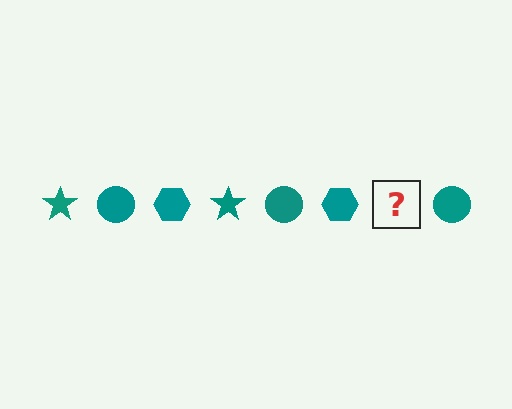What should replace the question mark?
The question mark should be replaced with a teal star.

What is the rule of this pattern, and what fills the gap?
The rule is that the pattern cycles through star, circle, hexagon shapes in teal. The gap should be filled with a teal star.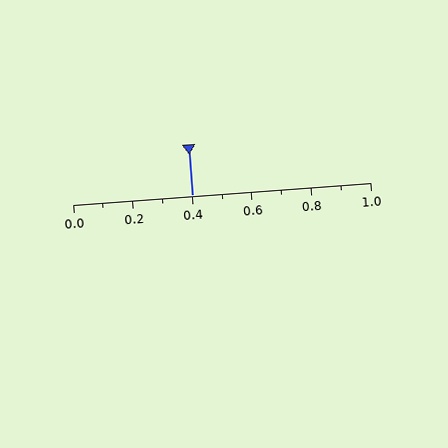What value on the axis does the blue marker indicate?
The marker indicates approximately 0.4.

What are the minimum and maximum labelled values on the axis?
The axis runs from 0.0 to 1.0.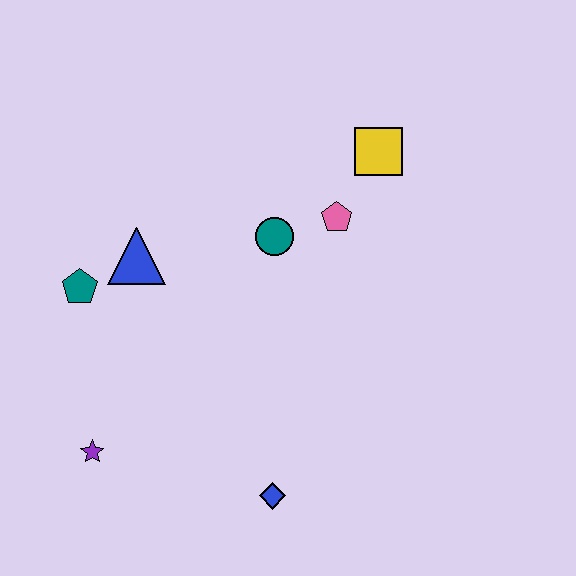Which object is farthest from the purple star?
The yellow square is farthest from the purple star.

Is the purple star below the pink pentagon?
Yes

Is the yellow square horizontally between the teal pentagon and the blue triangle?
No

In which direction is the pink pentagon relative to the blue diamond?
The pink pentagon is above the blue diamond.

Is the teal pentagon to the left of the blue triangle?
Yes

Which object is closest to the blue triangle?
The teal pentagon is closest to the blue triangle.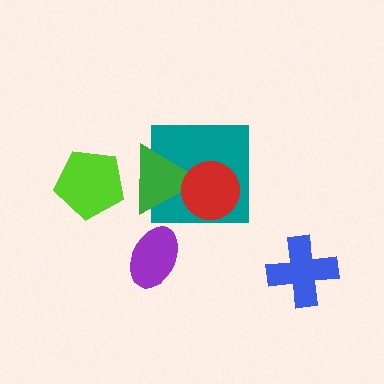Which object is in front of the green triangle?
The red circle is in front of the green triangle.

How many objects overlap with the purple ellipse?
0 objects overlap with the purple ellipse.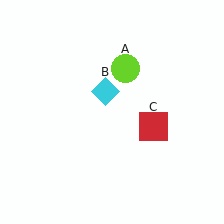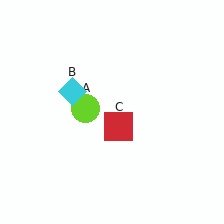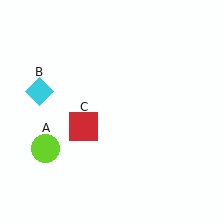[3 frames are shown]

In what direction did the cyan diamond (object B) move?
The cyan diamond (object B) moved left.